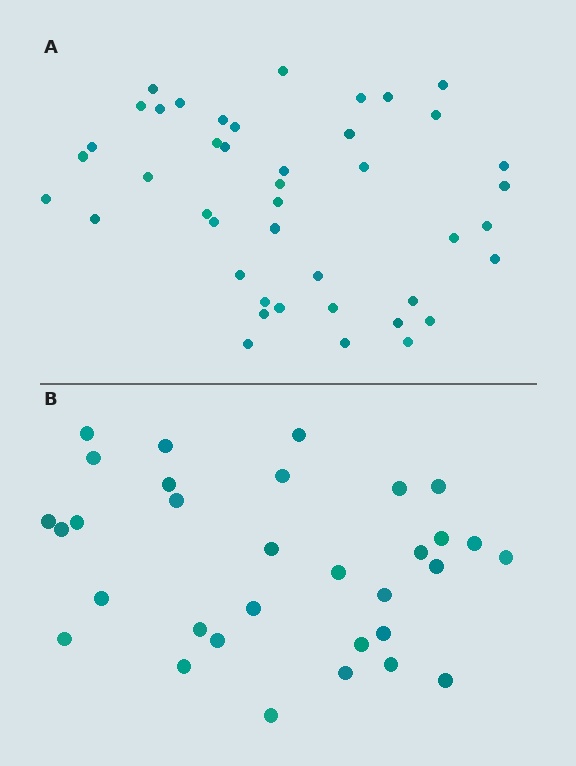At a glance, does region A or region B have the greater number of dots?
Region A (the top region) has more dots.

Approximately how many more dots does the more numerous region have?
Region A has roughly 12 or so more dots than region B.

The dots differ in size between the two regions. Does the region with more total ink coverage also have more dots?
No. Region B has more total ink coverage because its dots are larger, but region A actually contains more individual dots. Total area can be misleading — the number of items is what matters here.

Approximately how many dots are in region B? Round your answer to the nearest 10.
About 30 dots. (The exact count is 32, which rounds to 30.)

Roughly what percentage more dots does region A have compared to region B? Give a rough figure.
About 35% more.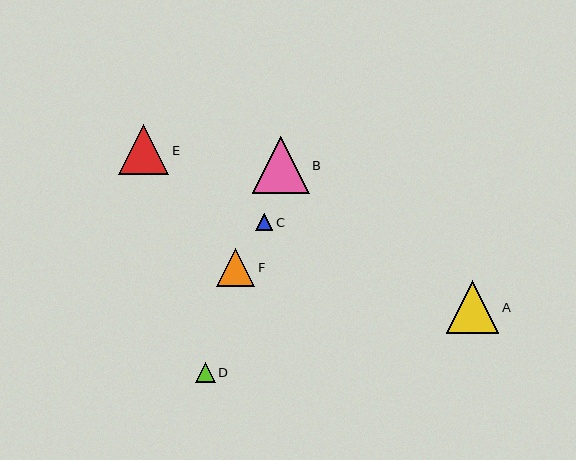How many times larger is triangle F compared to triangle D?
Triangle F is approximately 1.9 times the size of triangle D.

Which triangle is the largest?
Triangle B is the largest with a size of approximately 57 pixels.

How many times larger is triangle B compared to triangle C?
Triangle B is approximately 3.3 times the size of triangle C.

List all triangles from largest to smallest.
From largest to smallest: B, A, E, F, D, C.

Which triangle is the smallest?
Triangle C is the smallest with a size of approximately 17 pixels.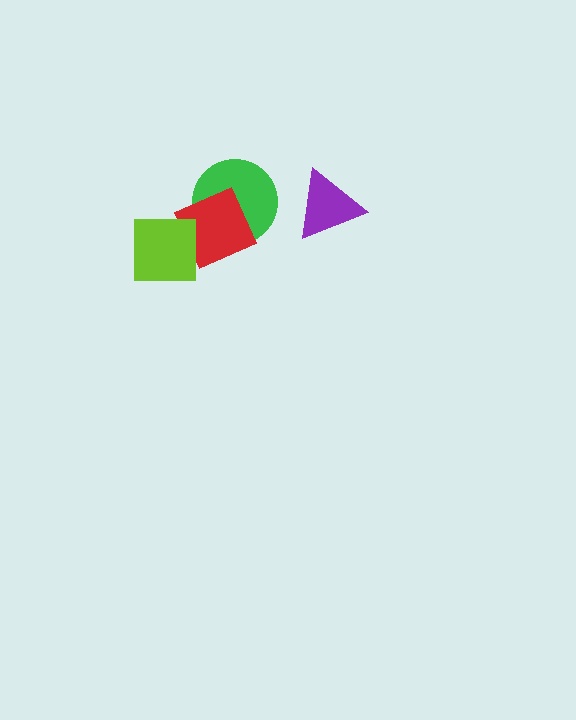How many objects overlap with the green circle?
1 object overlaps with the green circle.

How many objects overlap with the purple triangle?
0 objects overlap with the purple triangle.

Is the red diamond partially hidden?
Yes, it is partially covered by another shape.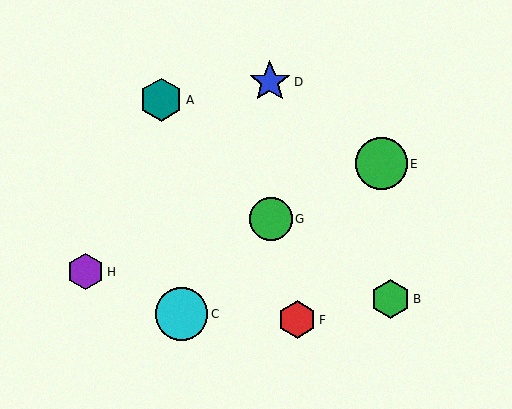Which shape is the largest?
The cyan circle (labeled C) is the largest.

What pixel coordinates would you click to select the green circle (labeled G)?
Click at (271, 219) to select the green circle G.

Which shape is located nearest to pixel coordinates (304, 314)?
The red hexagon (labeled F) at (297, 320) is nearest to that location.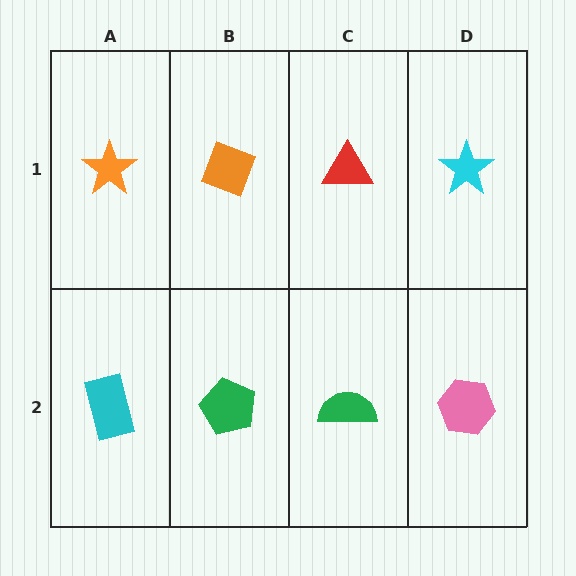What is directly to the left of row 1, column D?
A red triangle.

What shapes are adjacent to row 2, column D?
A cyan star (row 1, column D), a green semicircle (row 2, column C).